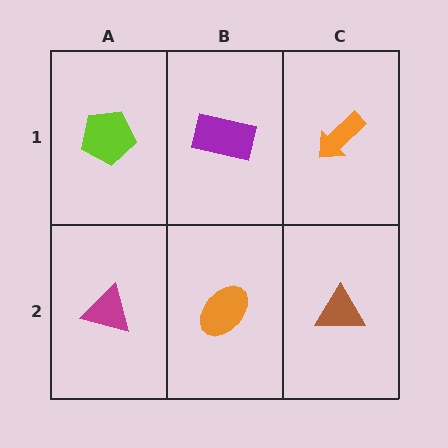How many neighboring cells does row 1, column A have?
2.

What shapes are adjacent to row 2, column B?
A purple rectangle (row 1, column B), a magenta triangle (row 2, column A), a brown triangle (row 2, column C).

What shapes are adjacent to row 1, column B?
An orange ellipse (row 2, column B), a lime pentagon (row 1, column A), an orange arrow (row 1, column C).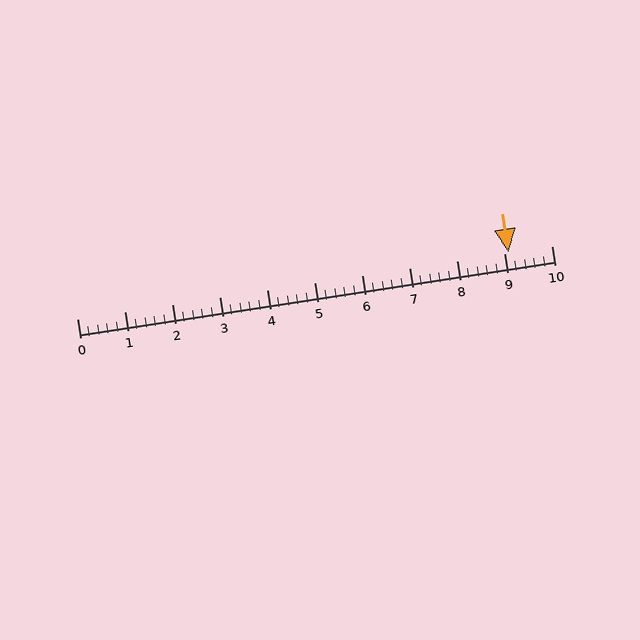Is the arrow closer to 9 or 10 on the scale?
The arrow is closer to 9.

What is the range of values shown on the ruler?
The ruler shows values from 0 to 10.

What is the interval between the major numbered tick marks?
The major tick marks are spaced 1 units apart.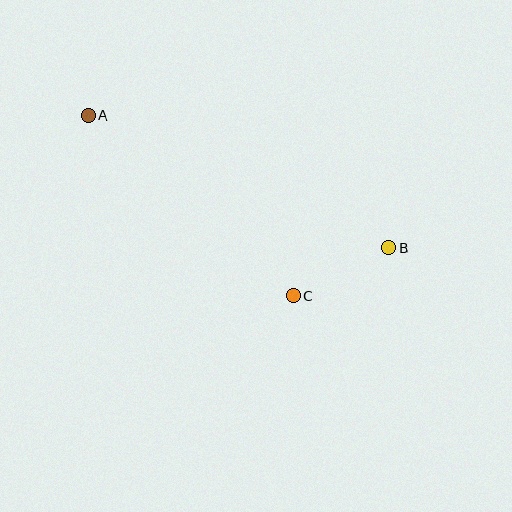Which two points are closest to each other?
Points B and C are closest to each other.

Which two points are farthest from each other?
Points A and B are farthest from each other.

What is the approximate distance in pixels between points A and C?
The distance between A and C is approximately 272 pixels.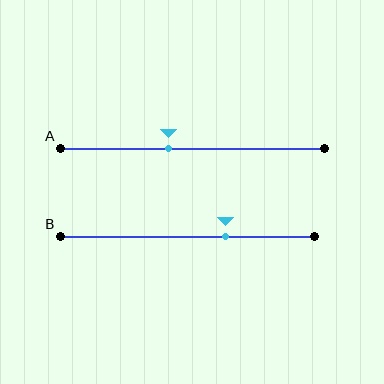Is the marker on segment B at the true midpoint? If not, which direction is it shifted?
No, the marker on segment B is shifted to the right by about 15% of the segment length.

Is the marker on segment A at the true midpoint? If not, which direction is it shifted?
No, the marker on segment A is shifted to the left by about 9% of the segment length.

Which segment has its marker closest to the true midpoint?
Segment A has its marker closest to the true midpoint.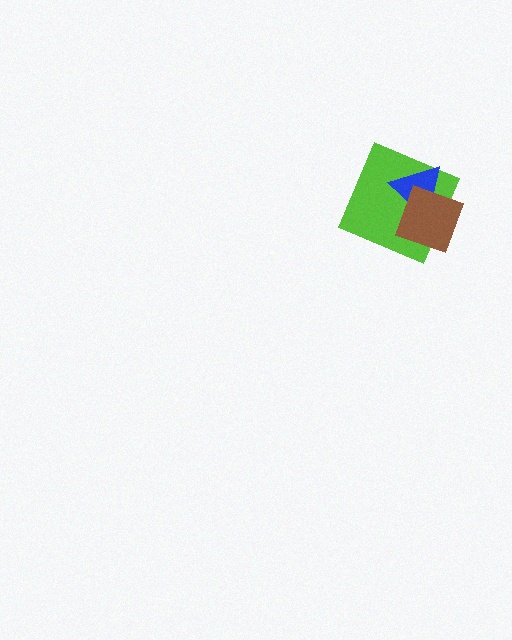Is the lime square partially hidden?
Yes, it is partially covered by another shape.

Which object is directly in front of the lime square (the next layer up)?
The blue triangle is directly in front of the lime square.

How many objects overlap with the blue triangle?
2 objects overlap with the blue triangle.